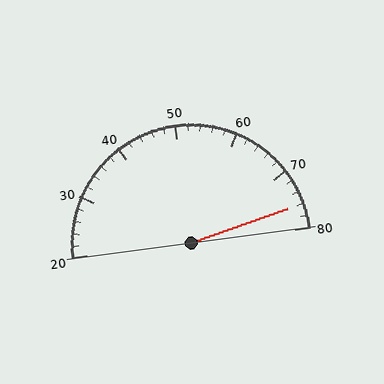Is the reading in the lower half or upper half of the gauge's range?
The reading is in the upper half of the range (20 to 80).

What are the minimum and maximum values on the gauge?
The gauge ranges from 20 to 80.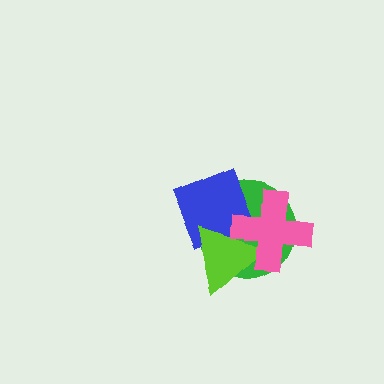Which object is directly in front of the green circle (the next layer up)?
The blue diamond is directly in front of the green circle.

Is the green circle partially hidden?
Yes, it is partially covered by another shape.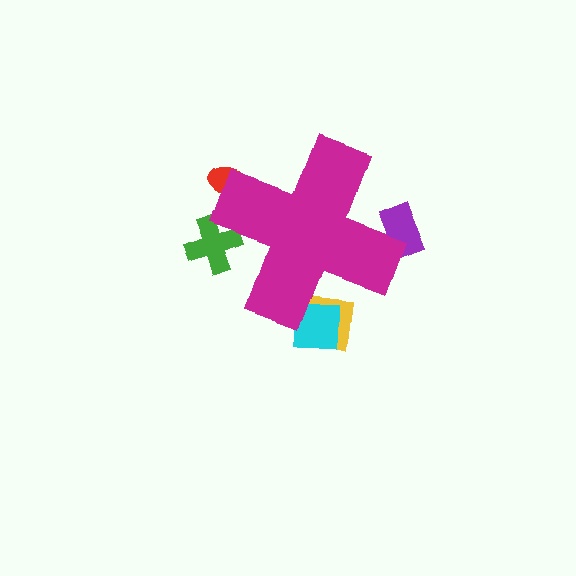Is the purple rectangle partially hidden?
Yes, the purple rectangle is partially hidden behind the magenta cross.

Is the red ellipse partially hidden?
Yes, the red ellipse is partially hidden behind the magenta cross.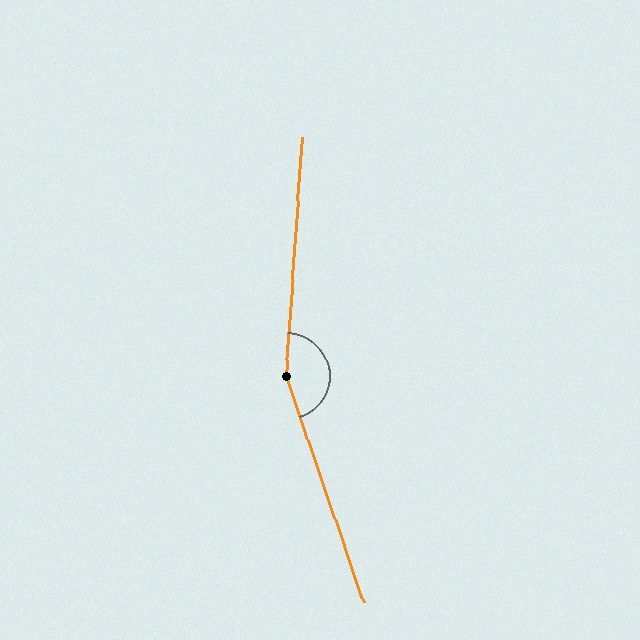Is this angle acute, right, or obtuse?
It is obtuse.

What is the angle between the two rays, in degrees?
Approximately 157 degrees.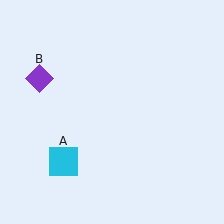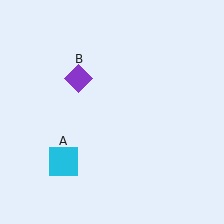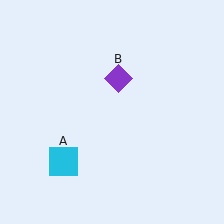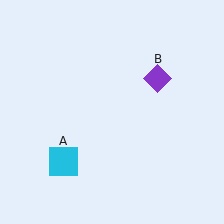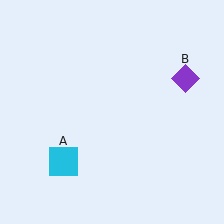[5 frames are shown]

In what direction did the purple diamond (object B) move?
The purple diamond (object B) moved right.